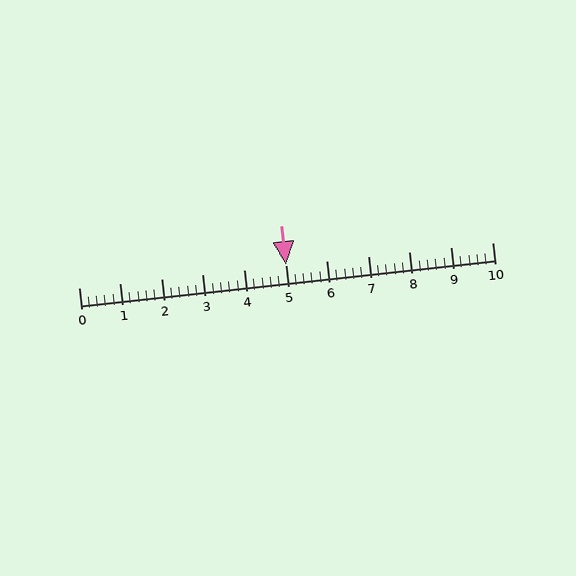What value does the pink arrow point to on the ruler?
The pink arrow points to approximately 5.0.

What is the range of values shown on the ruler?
The ruler shows values from 0 to 10.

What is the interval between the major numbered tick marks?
The major tick marks are spaced 1 units apart.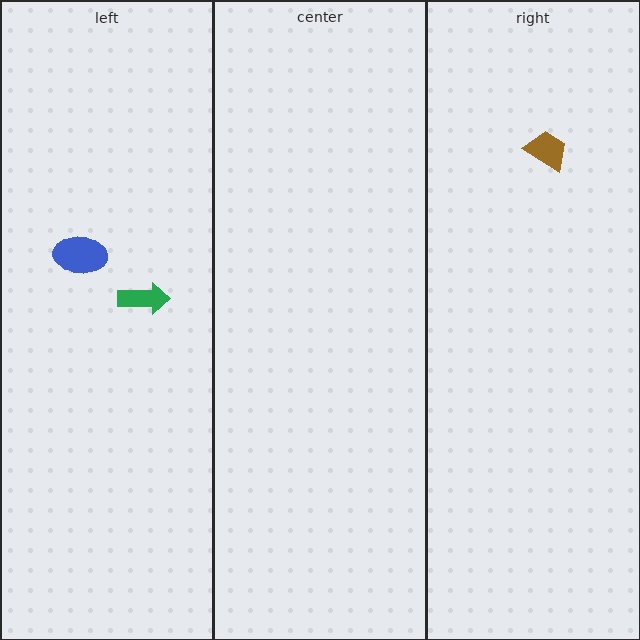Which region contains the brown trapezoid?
The right region.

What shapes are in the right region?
The brown trapezoid.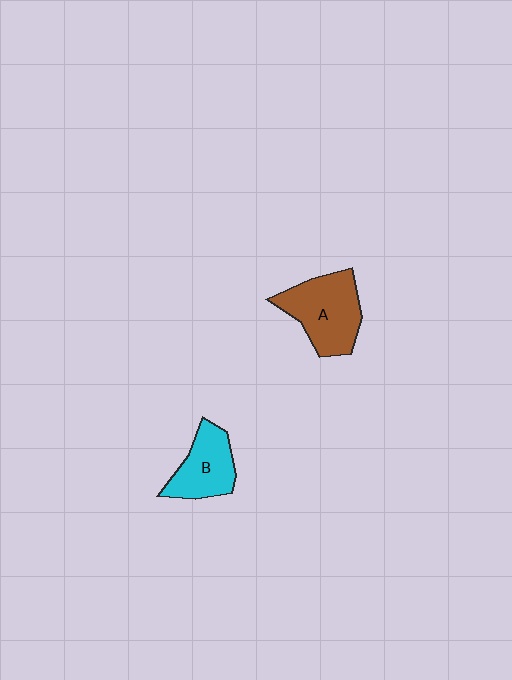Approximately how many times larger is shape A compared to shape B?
Approximately 1.3 times.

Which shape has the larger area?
Shape A (brown).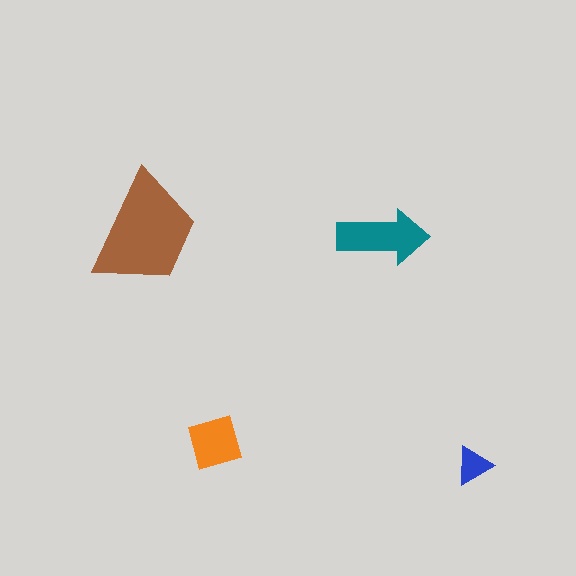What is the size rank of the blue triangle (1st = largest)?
4th.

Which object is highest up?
The brown trapezoid is topmost.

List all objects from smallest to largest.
The blue triangle, the orange diamond, the teal arrow, the brown trapezoid.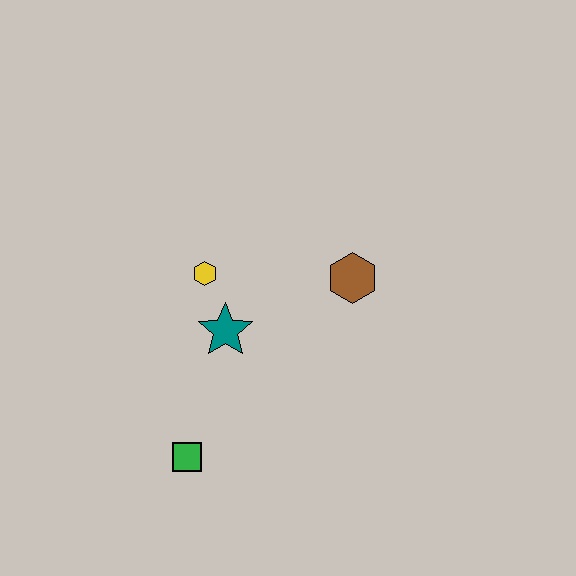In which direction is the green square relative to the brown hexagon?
The green square is below the brown hexagon.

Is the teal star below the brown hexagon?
Yes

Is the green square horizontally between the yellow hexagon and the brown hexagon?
No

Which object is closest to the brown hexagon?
The teal star is closest to the brown hexagon.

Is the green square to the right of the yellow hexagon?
No